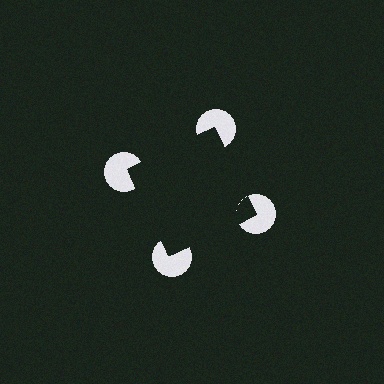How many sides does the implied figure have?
4 sides.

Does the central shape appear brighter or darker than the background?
It typically appears slightly darker than the background, even though no actual brightness change is drawn.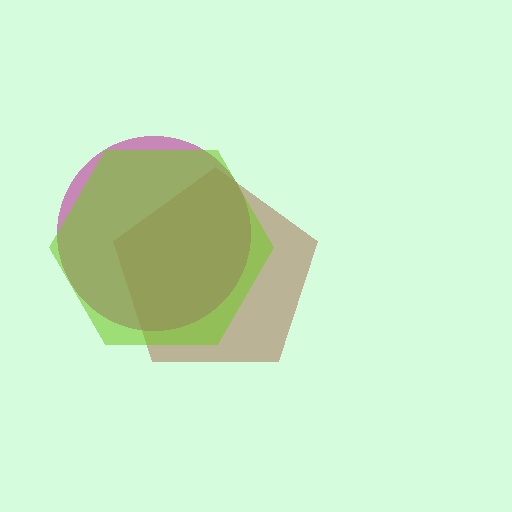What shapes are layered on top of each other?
The layered shapes are: a brown pentagon, a magenta circle, a lime hexagon.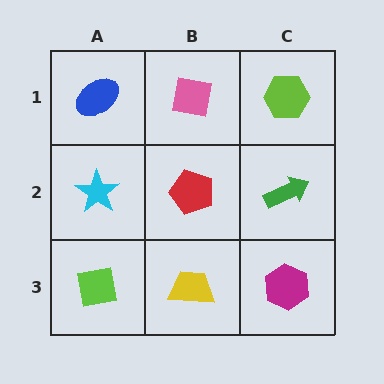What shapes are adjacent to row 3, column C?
A green arrow (row 2, column C), a yellow trapezoid (row 3, column B).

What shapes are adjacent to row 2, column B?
A pink square (row 1, column B), a yellow trapezoid (row 3, column B), a cyan star (row 2, column A), a green arrow (row 2, column C).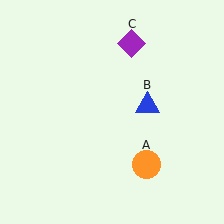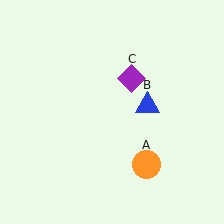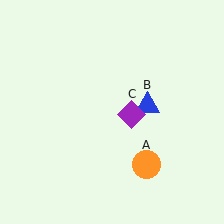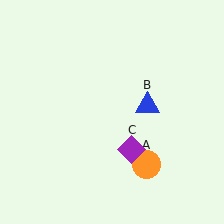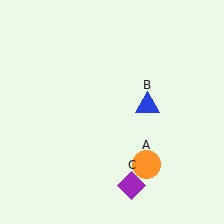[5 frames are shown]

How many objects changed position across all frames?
1 object changed position: purple diamond (object C).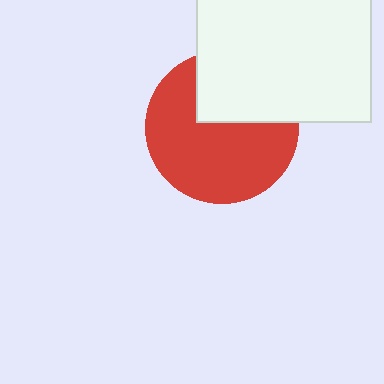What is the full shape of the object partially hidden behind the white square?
The partially hidden object is a red circle.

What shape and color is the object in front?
The object in front is a white square.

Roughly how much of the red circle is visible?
Most of it is visible (roughly 66%).